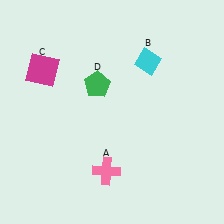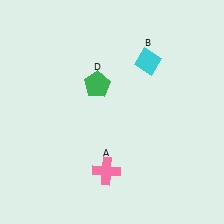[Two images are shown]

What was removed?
The magenta square (C) was removed in Image 2.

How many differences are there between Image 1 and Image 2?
There is 1 difference between the two images.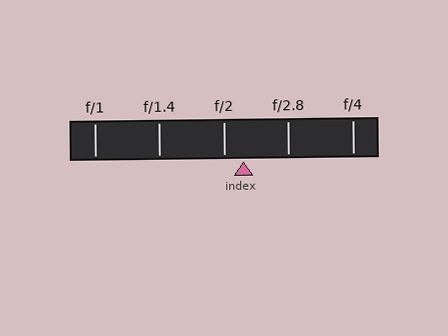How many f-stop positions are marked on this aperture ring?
There are 5 f-stop positions marked.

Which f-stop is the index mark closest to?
The index mark is closest to f/2.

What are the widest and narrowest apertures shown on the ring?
The widest aperture shown is f/1 and the narrowest is f/4.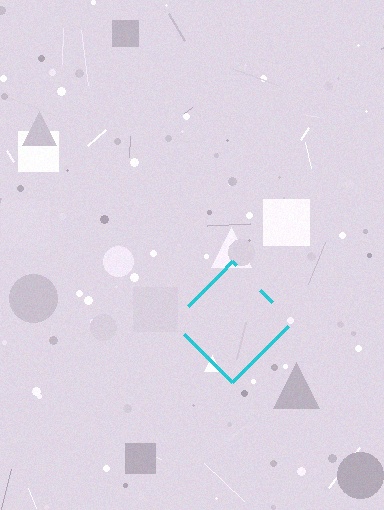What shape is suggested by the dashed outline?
The dashed outline suggests a diamond.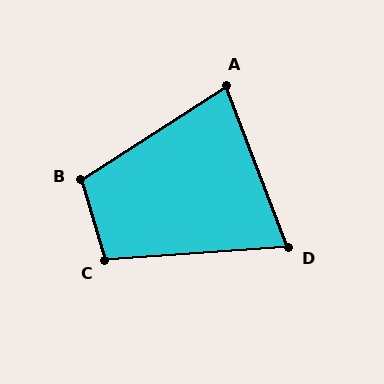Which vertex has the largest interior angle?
B, at approximately 107 degrees.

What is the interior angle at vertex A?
Approximately 78 degrees (acute).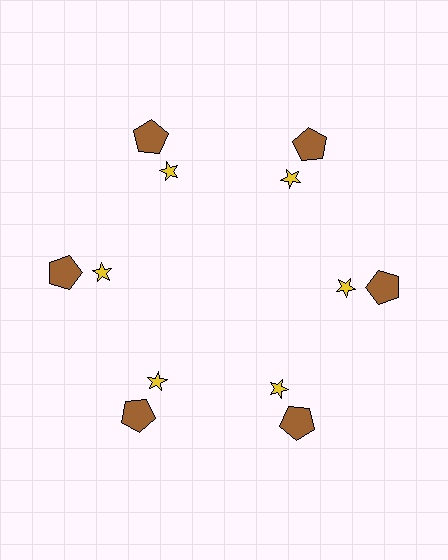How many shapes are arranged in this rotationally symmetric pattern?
There are 12 shapes, arranged in 6 groups of 2.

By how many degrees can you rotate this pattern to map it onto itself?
The pattern maps onto itself every 60 degrees of rotation.